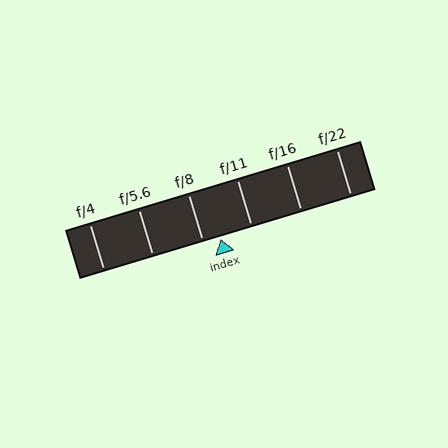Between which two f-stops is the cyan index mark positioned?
The index mark is between f/8 and f/11.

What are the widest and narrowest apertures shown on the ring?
The widest aperture shown is f/4 and the narrowest is f/22.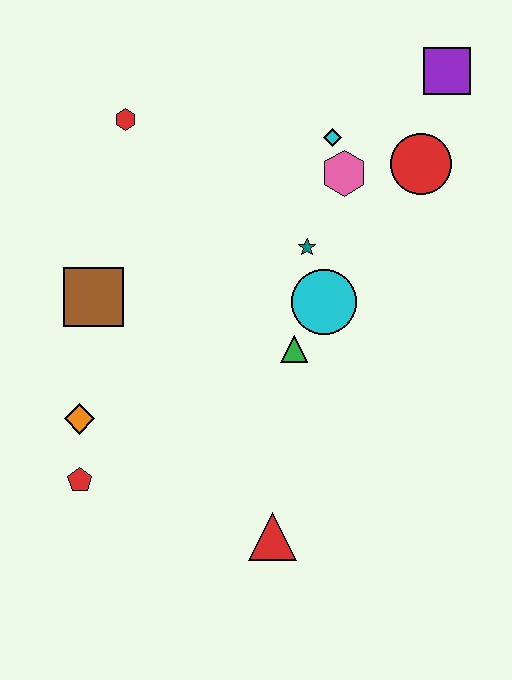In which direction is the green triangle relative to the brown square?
The green triangle is to the right of the brown square.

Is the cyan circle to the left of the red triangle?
No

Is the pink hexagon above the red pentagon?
Yes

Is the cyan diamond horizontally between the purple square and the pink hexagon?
No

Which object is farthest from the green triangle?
The purple square is farthest from the green triangle.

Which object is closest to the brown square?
The orange diamond is closest to the brown square.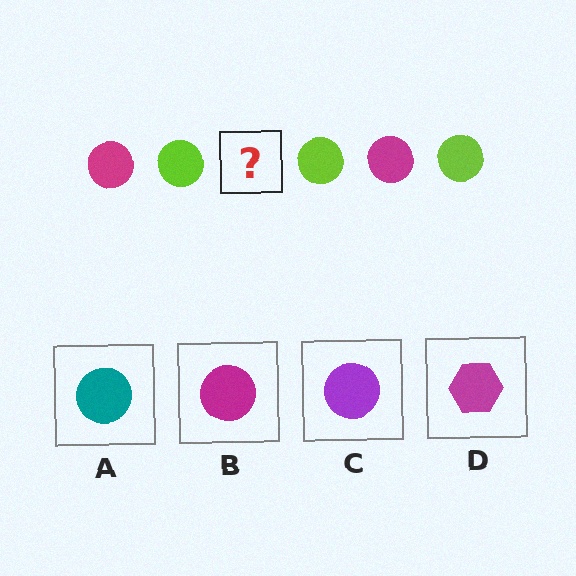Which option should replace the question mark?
Option B.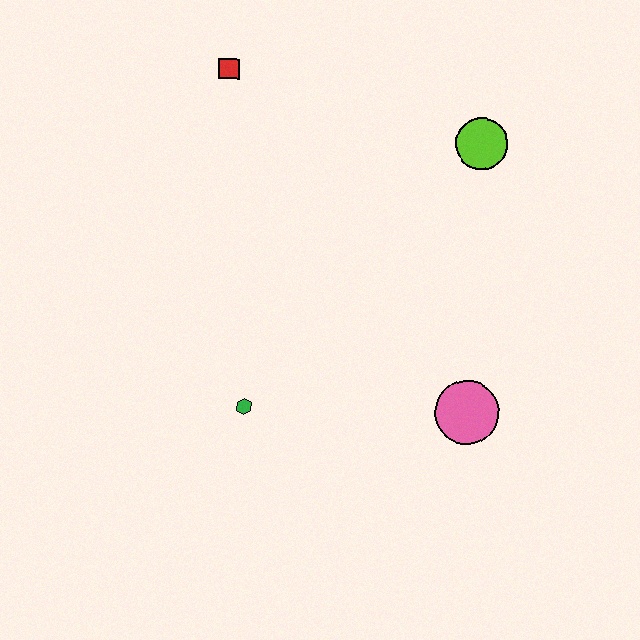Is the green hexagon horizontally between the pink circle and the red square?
Yes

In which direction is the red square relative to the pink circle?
The red square is above the pink circle.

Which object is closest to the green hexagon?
The pink circle is closest to the green hexagon.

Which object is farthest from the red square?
The pink circle is farthest from the red square.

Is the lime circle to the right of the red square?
Yes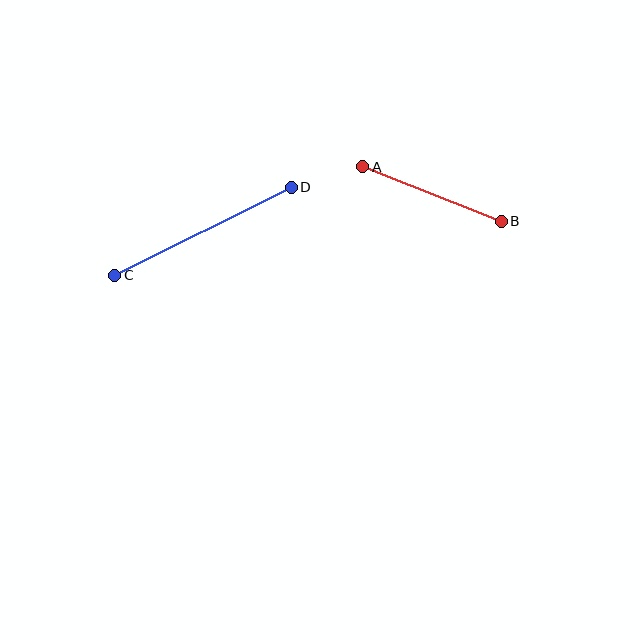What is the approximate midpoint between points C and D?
The midpoint is at approximately (203, 231) pixels.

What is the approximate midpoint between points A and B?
The midpoint is at approximately (432, 194) pixels.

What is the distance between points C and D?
The distance is approximately 197 pixels.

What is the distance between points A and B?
The distance is approximately 149 pixels.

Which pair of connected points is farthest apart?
Points C and D are farthest apart.